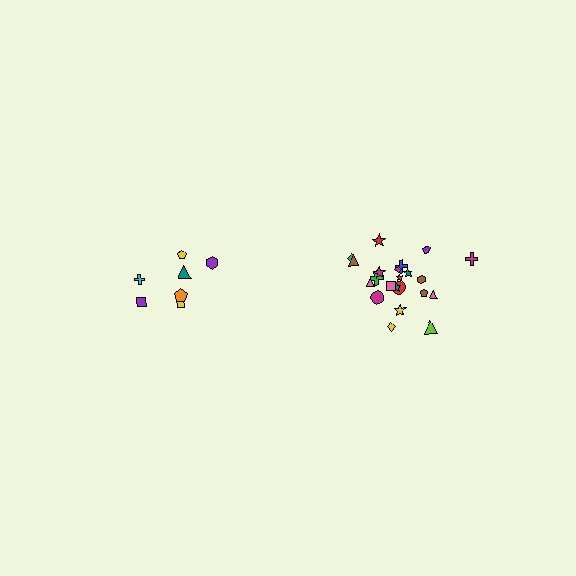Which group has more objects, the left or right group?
The right group.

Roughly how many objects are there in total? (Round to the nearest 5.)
Roughly 30 objects in total.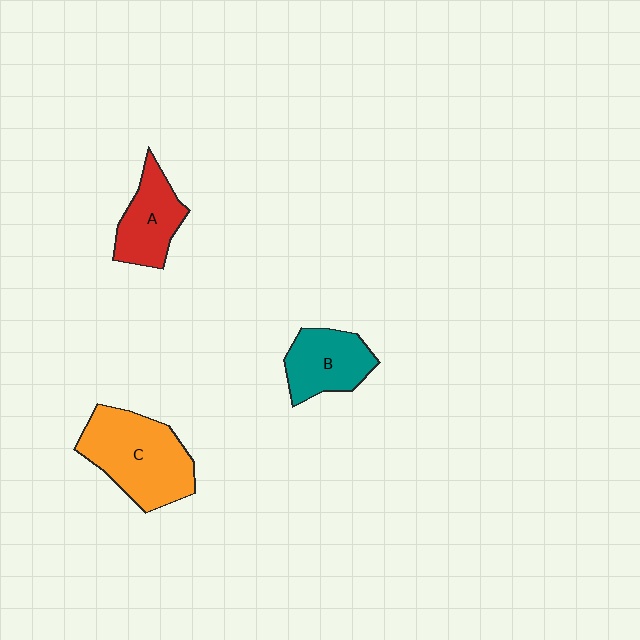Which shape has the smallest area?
Shape A (red).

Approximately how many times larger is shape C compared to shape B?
Approximately 1.6 times.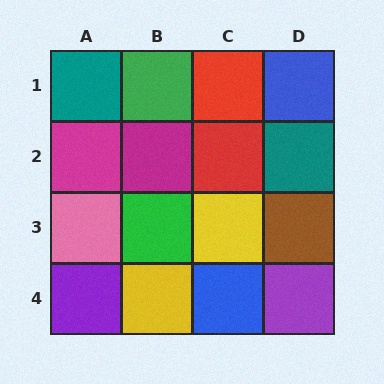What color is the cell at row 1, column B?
Green.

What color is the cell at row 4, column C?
Blue.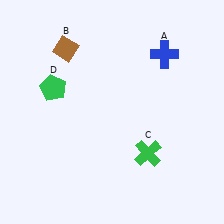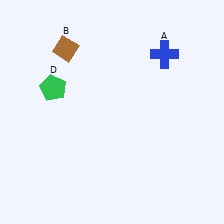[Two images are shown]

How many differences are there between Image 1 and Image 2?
There is 1 difference between the two images.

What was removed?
The green cross (C) was removed in Image 2.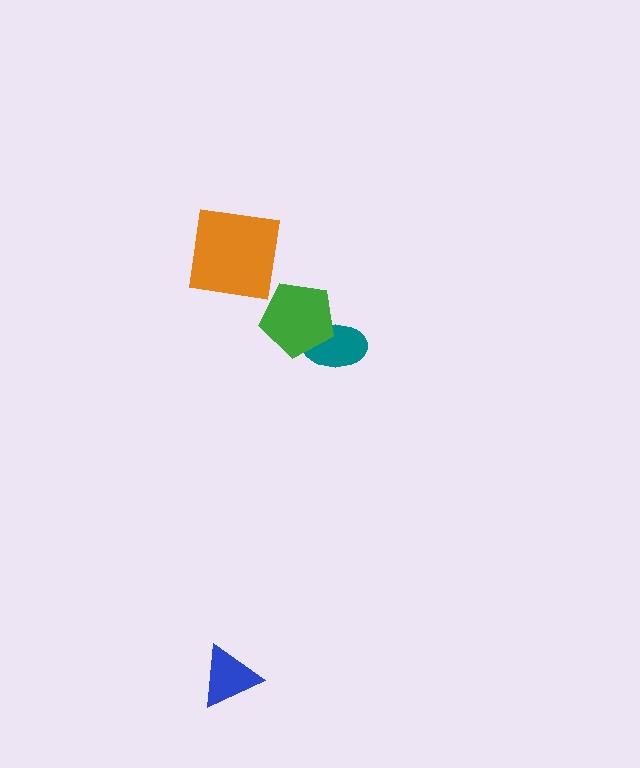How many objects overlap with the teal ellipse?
1 object overlaps with the teal ellipse.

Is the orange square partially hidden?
No, no other shape covers it.